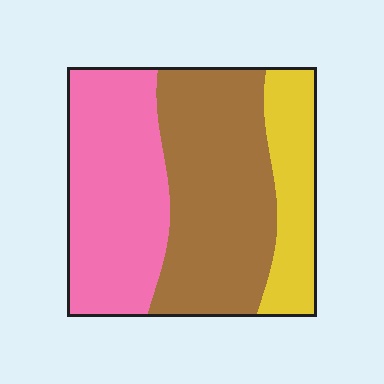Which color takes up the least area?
Yellow, at roughly 20%.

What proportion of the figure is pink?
Pink covers 38% of the figure.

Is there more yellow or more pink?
Pink.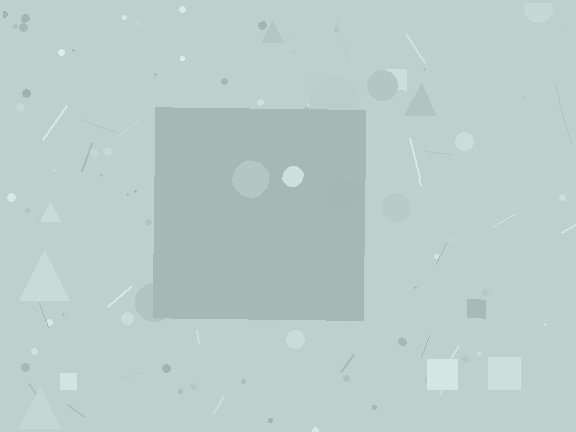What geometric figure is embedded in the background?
A square is embedded in the background.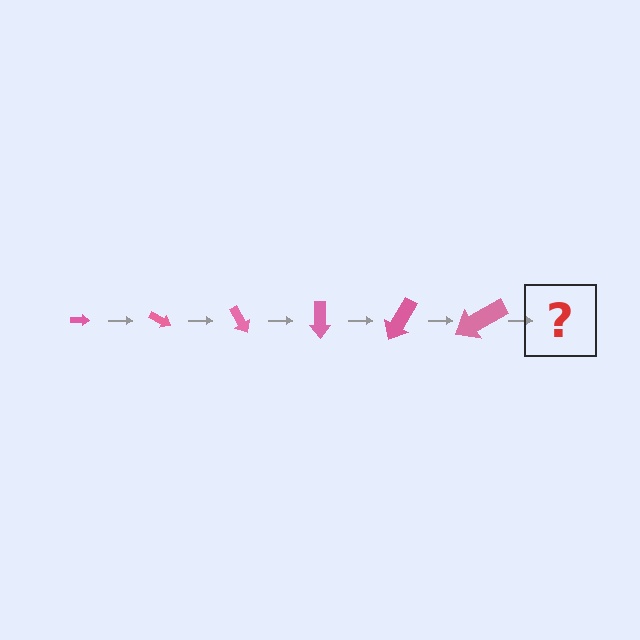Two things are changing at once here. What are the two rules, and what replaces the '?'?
The two rules are that the arrow grows larger each step and it rotates 30 degrees each step. The '?' should be an arrow, larger than the previous one and rotated 180 degrees from the start.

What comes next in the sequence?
The next element should be an arrow, larger than the previous one and rotated 180 degrees from the start.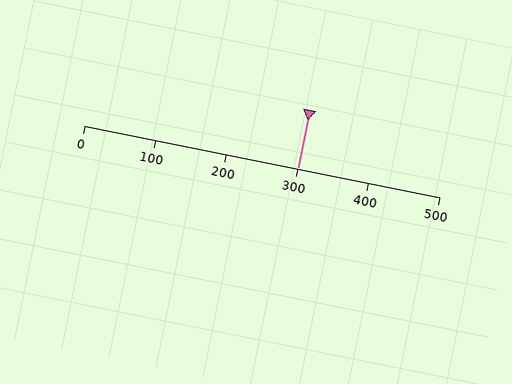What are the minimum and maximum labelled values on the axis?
The axis runs from 0 to 500.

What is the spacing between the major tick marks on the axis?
The major ticks are spaced 100 apart.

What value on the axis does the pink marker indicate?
The marker indicates approximately 300.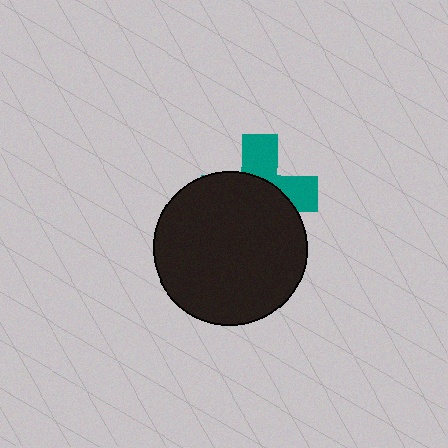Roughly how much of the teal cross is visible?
A small part of it is visible (roughly 38%).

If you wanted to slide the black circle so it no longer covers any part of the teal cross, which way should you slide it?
Slide it down — that is the most direct way to separate the two shapes.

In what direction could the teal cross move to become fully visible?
The teal cross could move up. That would shift it out from behind the black circle entirely.